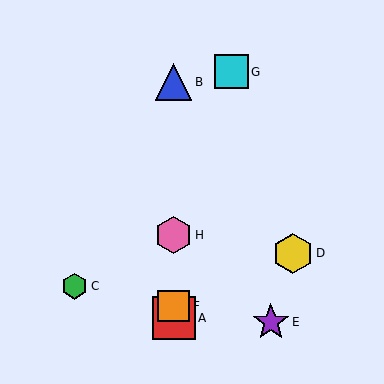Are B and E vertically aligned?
No, B is at x≈174 and E is at x≈271.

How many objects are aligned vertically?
4 objects (A, B, F, H) are aligned vertically.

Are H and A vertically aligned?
Yes, both are at x≈174.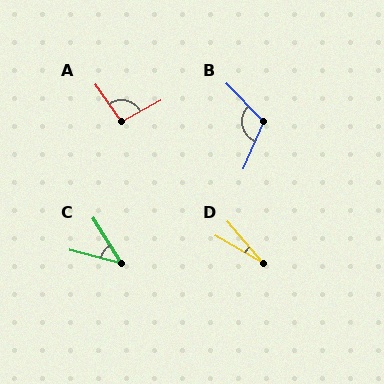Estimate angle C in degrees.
Approximately 43 degrees.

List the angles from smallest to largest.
D (20°), C (43°), A (97°), B (112°).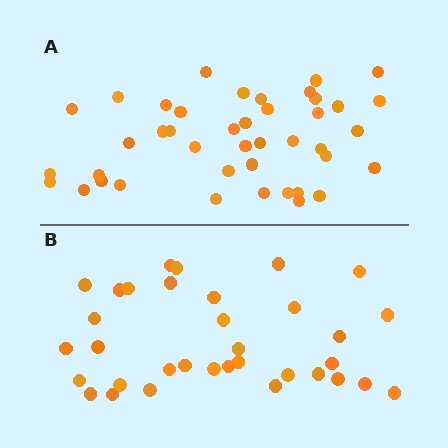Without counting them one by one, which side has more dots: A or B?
Region A (the top region) has more dots.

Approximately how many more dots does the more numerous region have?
Region A has roughly 8 or so more dots than region B.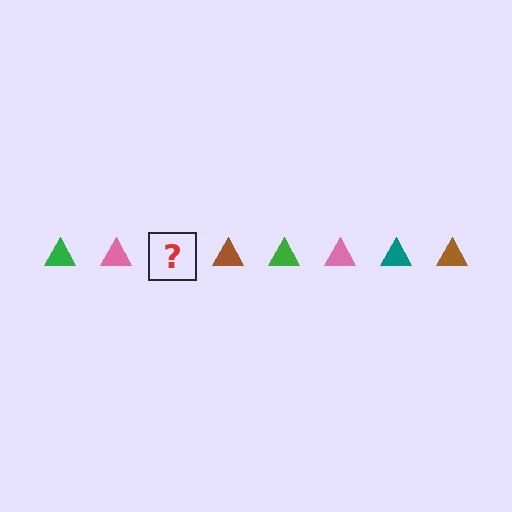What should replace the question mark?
The question mark should be replaced with a teal triangle.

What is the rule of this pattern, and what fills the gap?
The rule is that the pattern cycles through green, pink, teal, brown triangles. The gap should be filled with a teal triangle.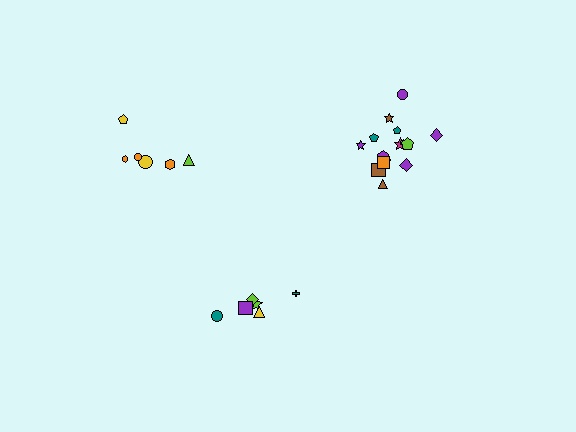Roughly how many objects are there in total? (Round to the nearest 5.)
Roughly 25 objects in total.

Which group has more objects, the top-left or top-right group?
The top-right group.